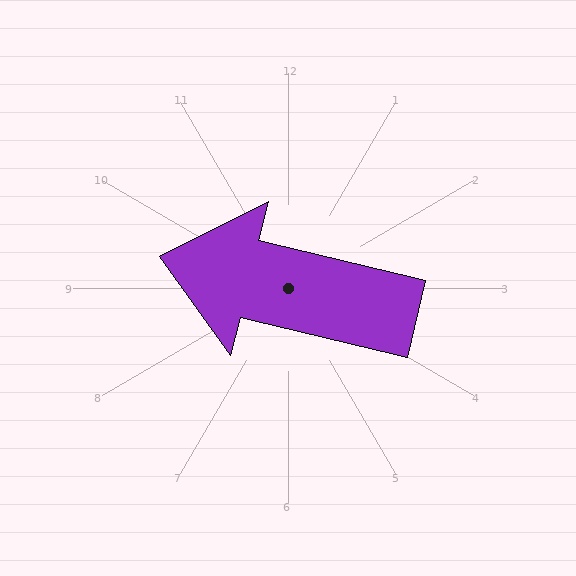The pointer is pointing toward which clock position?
Roughly 9 o'clock.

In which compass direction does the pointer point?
West.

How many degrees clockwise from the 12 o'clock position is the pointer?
Approximately 284 degrees.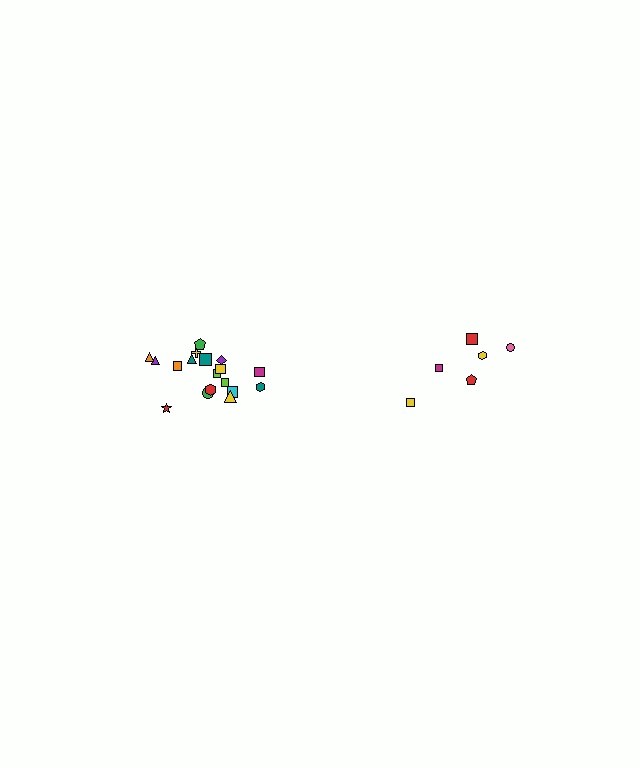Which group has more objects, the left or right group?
The left group.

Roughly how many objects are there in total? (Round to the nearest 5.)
Roughly 25 objects in total.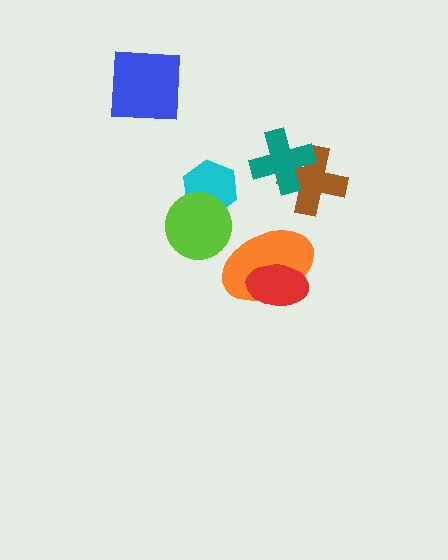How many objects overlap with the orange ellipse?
1 object overlaps with the orange ellipse.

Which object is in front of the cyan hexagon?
The lime circle is in front of the cyan hexagon.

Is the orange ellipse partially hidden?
Yes, it is partially covered by another shape.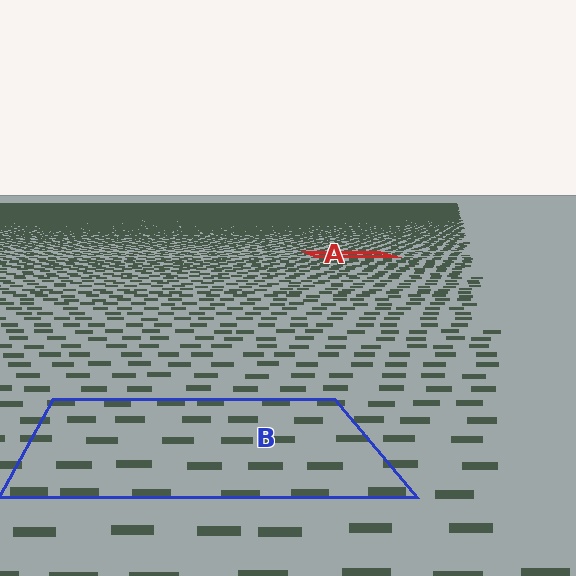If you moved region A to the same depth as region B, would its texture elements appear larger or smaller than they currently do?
They would appear larger. At a closer depth, the same texture elements are projected at a bigger on-screen size.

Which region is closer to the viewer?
Region B is closer. The texture elements there are larger and more spread out.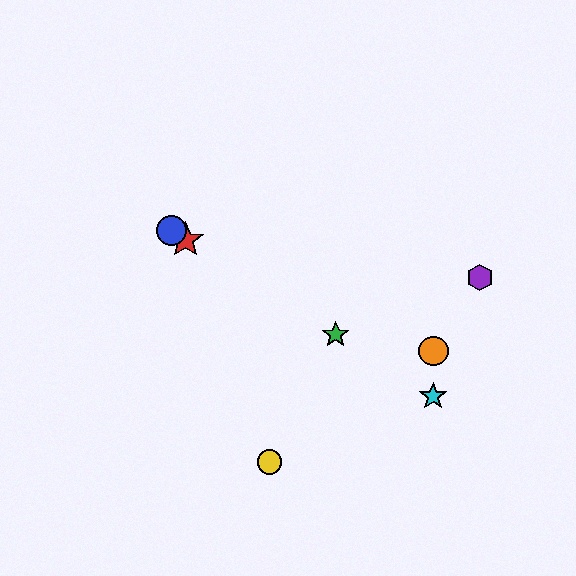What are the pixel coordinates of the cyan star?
The cyan star is at (433, 396).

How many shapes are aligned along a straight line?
4 shapes (the red star, the blue circle, the green star, the cyan star) are aligned along a straight line.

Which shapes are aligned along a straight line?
The red star, the blue circle, the green star, the cyan star are aligned along a straight line.